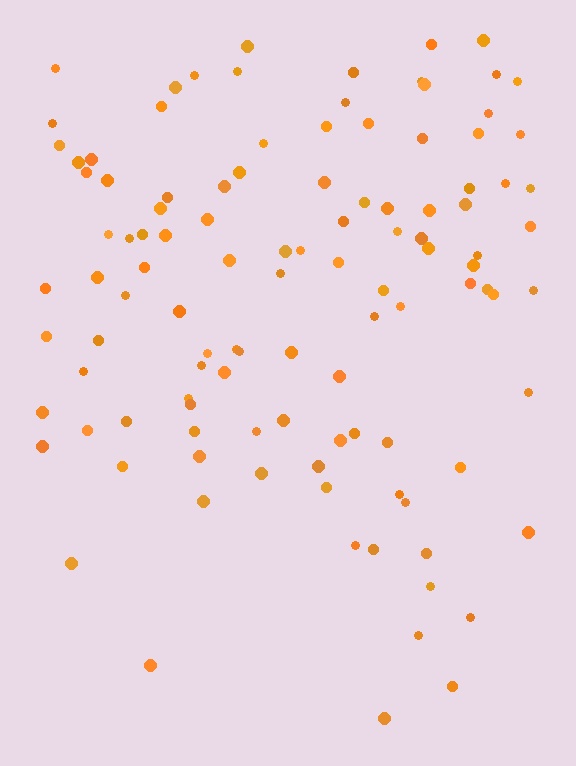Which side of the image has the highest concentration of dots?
The top.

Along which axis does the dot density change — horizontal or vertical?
Vertical.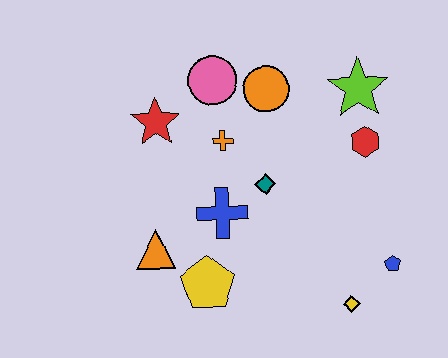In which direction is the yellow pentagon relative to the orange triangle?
The yellow pentagon is to the right of the orange triangle.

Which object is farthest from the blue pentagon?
The red star is farthest from the blue pentagon.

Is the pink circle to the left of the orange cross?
Yes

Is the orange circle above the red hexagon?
Yes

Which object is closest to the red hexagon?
The lime star is closest to the red hexagon.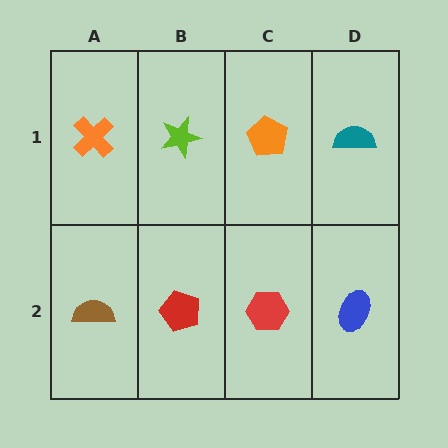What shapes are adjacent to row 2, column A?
An orange cross (row 1, column A), a red pentagon (row 2, column B).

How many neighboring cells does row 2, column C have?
3.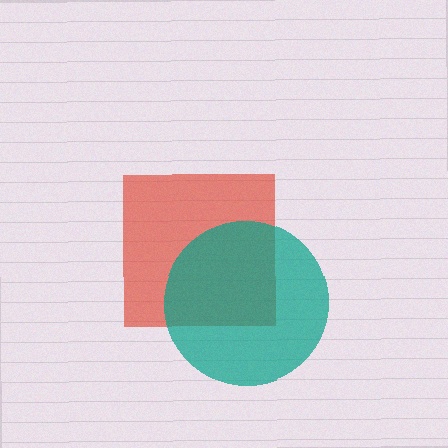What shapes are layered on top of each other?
The layered shapes are: a red square, a teal circle.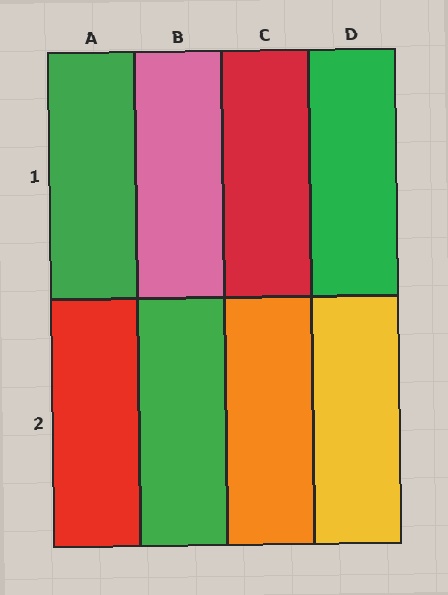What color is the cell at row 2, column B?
Green.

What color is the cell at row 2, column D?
Yellow.